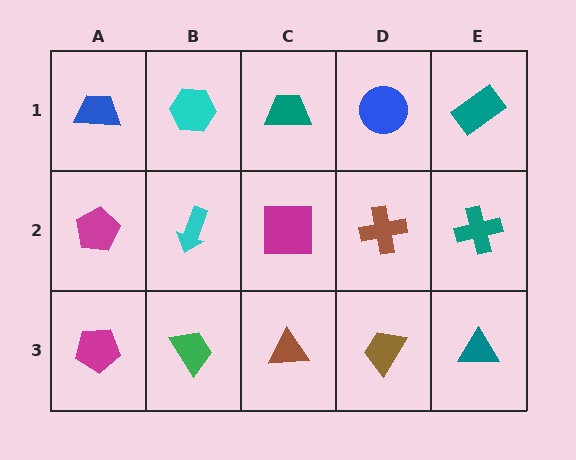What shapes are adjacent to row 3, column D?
A brown cross (row 2, column D), a brown triangle (row 3, column C), a teal triangle (row 3, column E).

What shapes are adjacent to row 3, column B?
A cyan arrow (row 2, column B), a magenta pentagon (row 3, column A), a brown triangle (row 3, column C).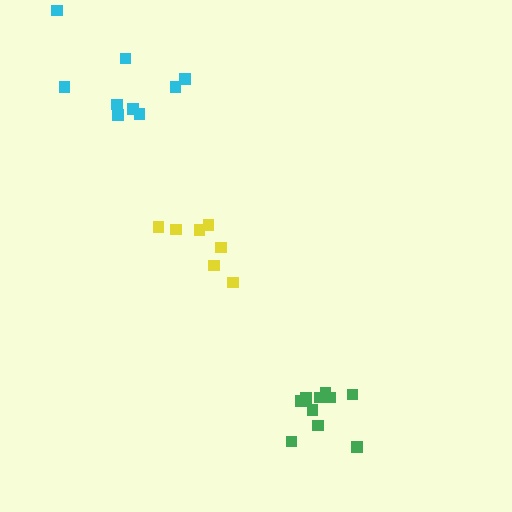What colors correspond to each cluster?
The clusters are colored: green, yellow, cyan.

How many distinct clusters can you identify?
There are 3 distinct clusters.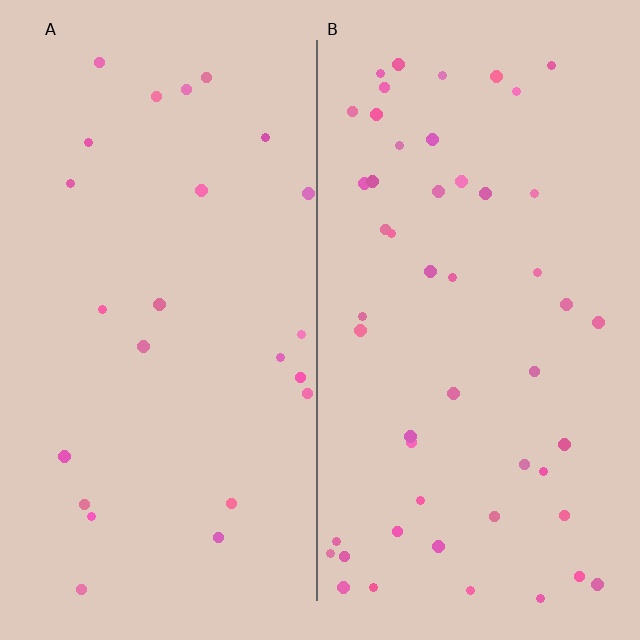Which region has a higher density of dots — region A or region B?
B (the right).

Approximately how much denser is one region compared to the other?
Approximately 2.1× — region B over region A.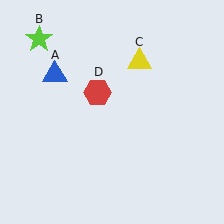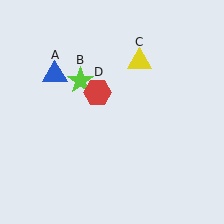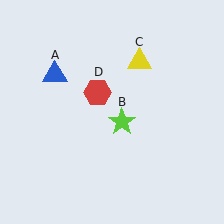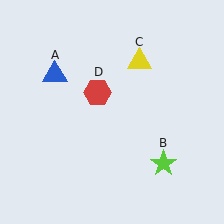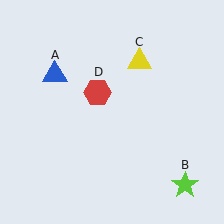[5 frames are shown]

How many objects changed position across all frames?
1 object changed position: lime star (object B).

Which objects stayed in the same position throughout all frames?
Blue triangle (object A) and yellow triangle (object C) and red hexagon (object D) remained stationary.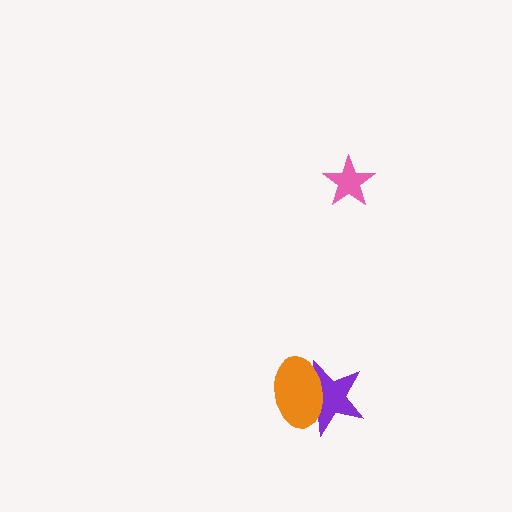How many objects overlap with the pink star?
0 objects overlap with the pink star.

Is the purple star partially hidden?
Yes, it is partially covered by another shape.